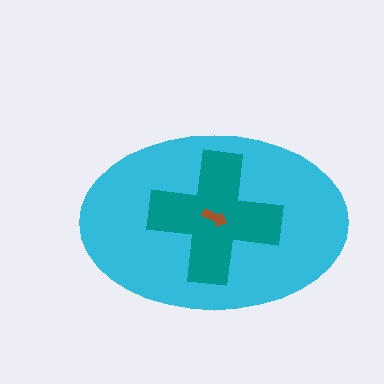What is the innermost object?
The brown arrow.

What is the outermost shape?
The cyan ellipse.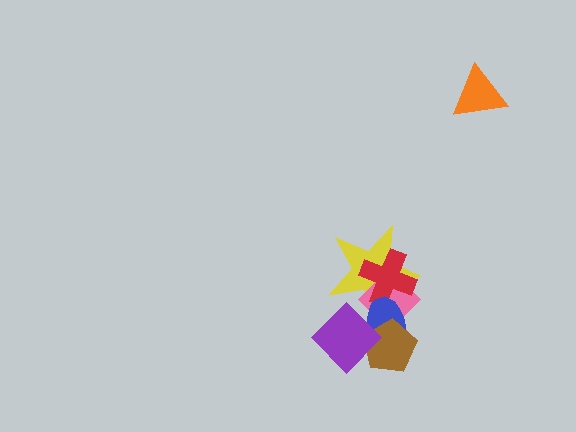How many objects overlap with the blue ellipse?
5 objects overlap with the blue ellipse.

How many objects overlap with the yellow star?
4 objects overlap with the yellow star.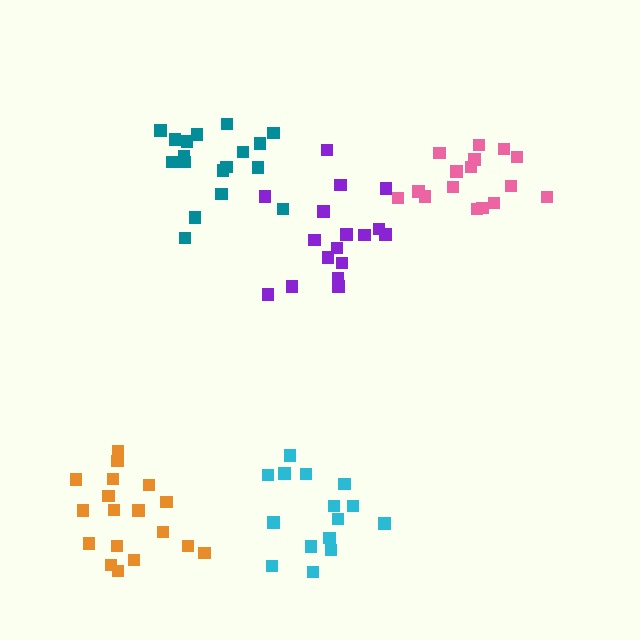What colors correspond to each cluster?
The clusters are colored: teal, pink, orange, cyan, purple.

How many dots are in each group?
Group 1: 18 dots, Group 2: 16 dots, Group 3: 19 dots, Group 4: 15 dots, Group 5: 17 dots (85 total).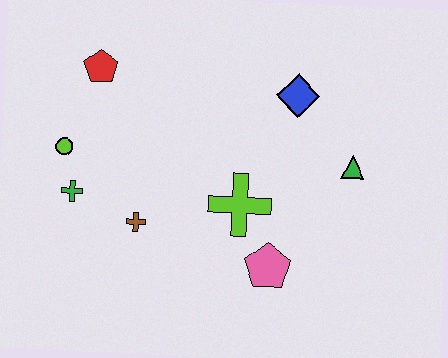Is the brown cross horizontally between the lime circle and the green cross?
No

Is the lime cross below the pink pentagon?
No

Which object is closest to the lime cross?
The pink pentagon is closest to the lime cross.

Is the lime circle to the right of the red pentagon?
No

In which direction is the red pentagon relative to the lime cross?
The red pentagon is to the left of the lime cross.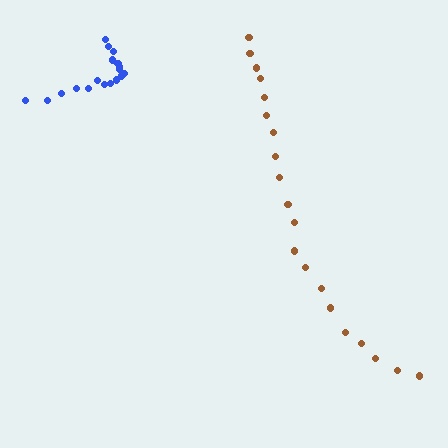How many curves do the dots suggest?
There are 2 distinct paths.